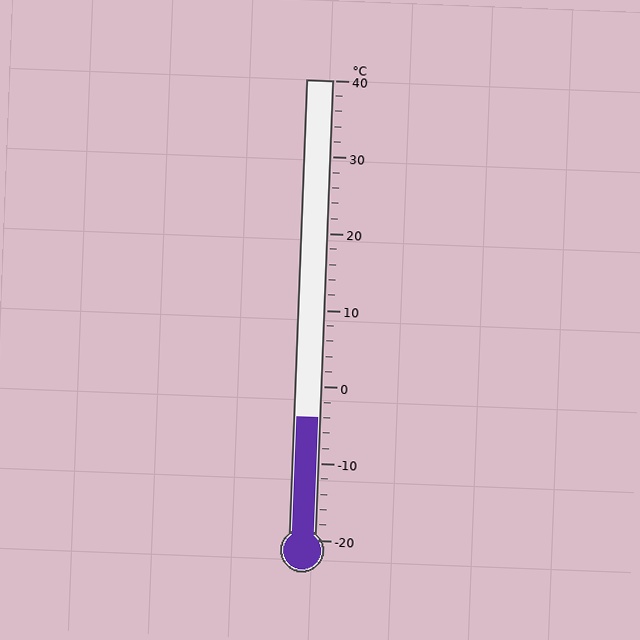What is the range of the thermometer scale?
The thermometer scale ranges from -20°C to 40°C.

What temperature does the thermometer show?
The thermometer shows approximately -4°C.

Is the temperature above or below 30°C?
The temperature is below 30°C.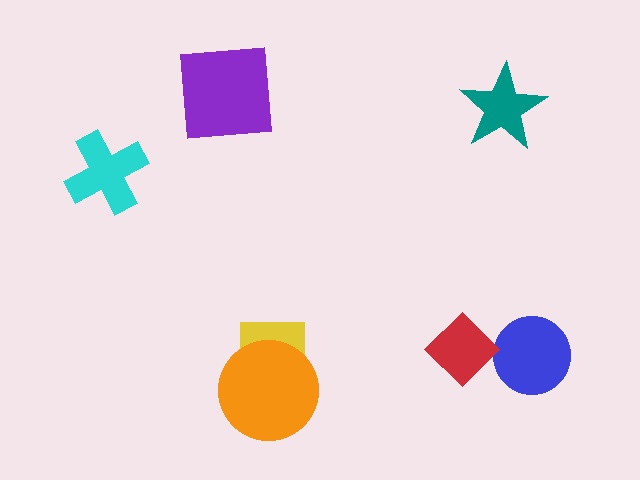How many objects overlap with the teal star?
0 objects overlap with the teal star.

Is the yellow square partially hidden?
Yes, it is partially covered by another shape.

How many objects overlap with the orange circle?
1 object overlaps with the orange circle.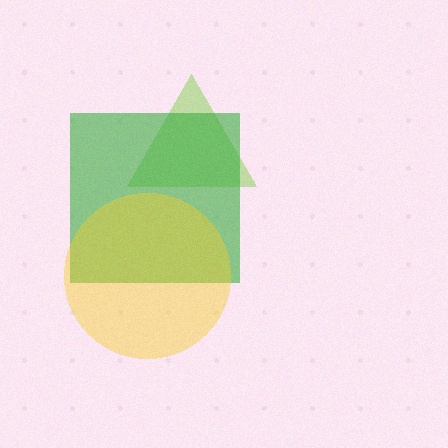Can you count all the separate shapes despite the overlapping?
Yes, there are 3 separate shapes.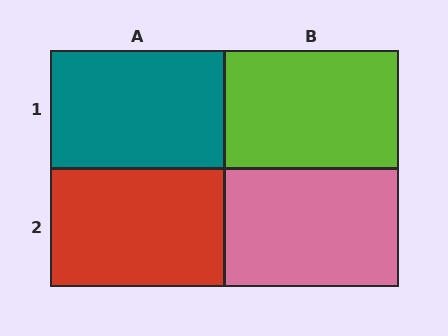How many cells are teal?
1 cell is teal.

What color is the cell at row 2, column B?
Pink.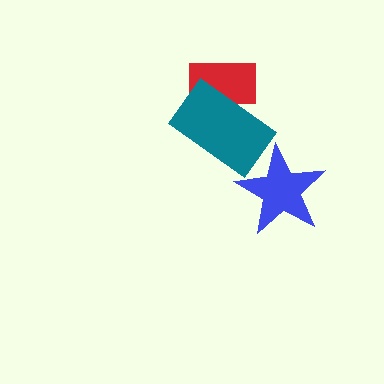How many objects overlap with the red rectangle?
1 object overlaps with the red rectangle.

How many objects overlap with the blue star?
0 objects overlap with the blue star.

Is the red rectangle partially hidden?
Yes, it is partially covered by another shape.